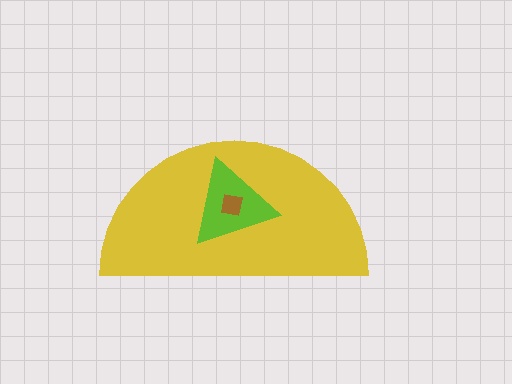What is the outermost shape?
The yellow semicircle.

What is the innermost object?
The brown square.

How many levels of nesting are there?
3.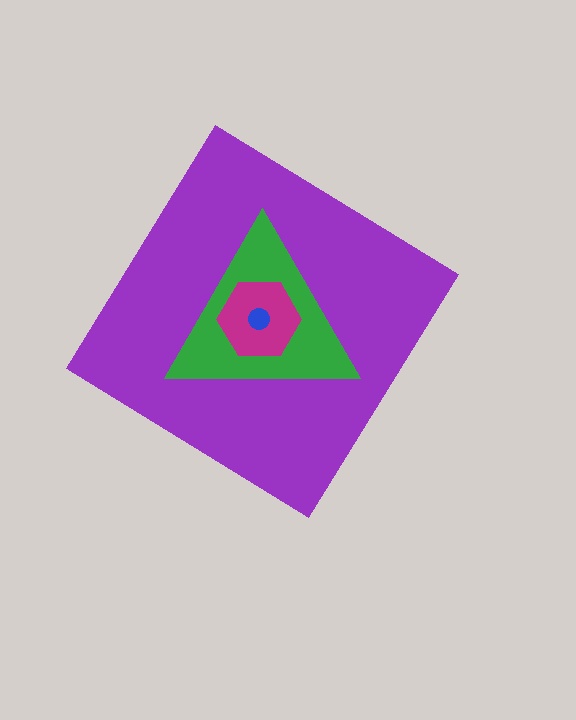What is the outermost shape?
The purple diamond.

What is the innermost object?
The blue circle.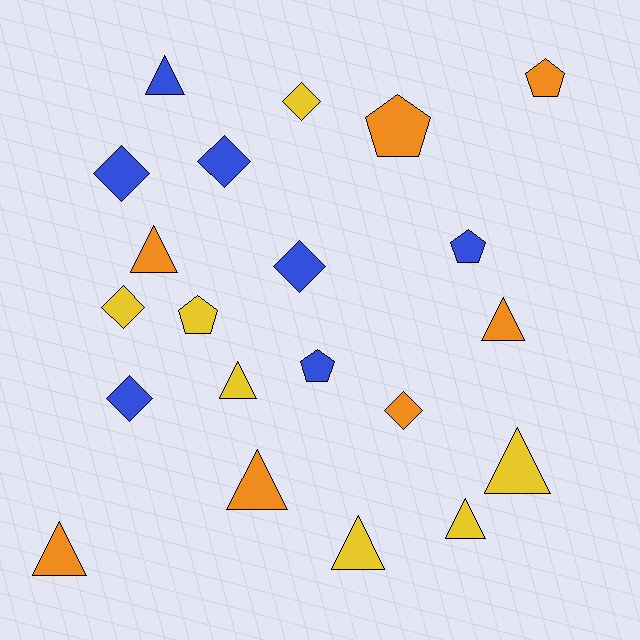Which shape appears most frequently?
Triangle, with 9 objects.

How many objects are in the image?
There are 21 objects.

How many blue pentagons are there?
There are 2 blue pentagons.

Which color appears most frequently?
Orange, with 7 objects.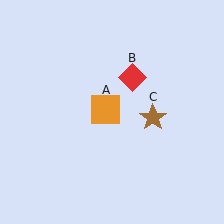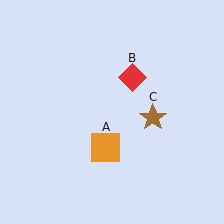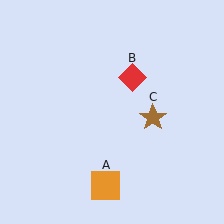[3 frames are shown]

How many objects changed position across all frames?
1 object changed position: orange square (object A).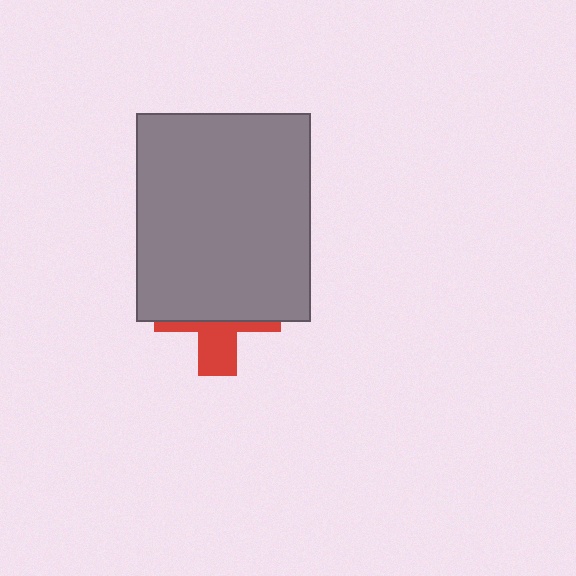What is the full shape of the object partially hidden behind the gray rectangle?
The partially hidden object is a red cross.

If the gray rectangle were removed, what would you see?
You would see the complete red cross.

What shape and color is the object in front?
The object in front is a gray rectangle.